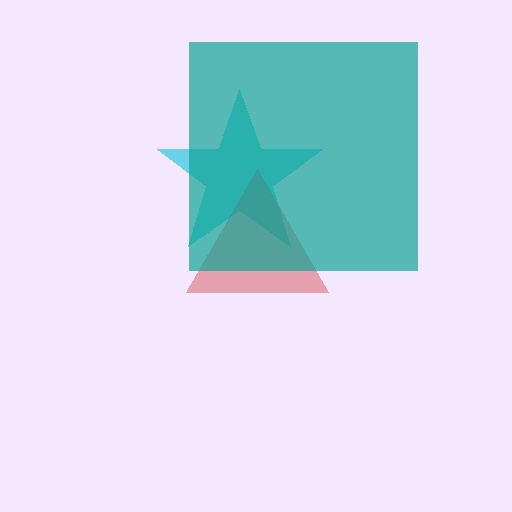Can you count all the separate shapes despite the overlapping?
Yes, there are 3 separate shapes.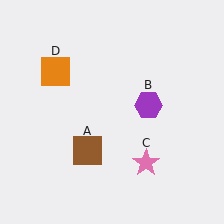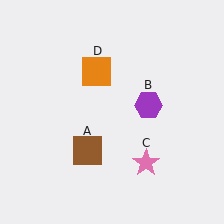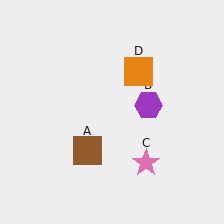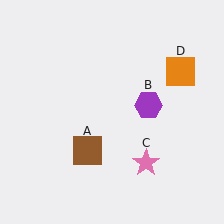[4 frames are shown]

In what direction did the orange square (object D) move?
The orange square (object D) moved right.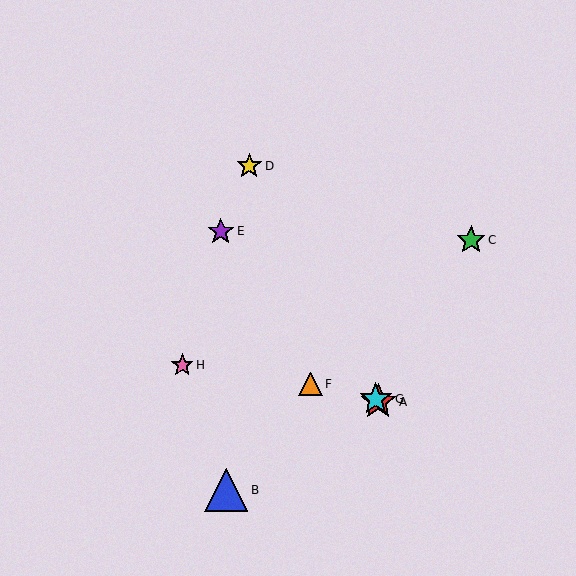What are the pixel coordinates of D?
Object D is at (249, 166).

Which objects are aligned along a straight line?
Objects A, E, G are aligned along a straight line.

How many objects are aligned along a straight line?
3 objects (A, E, G) are aligned along a straight line.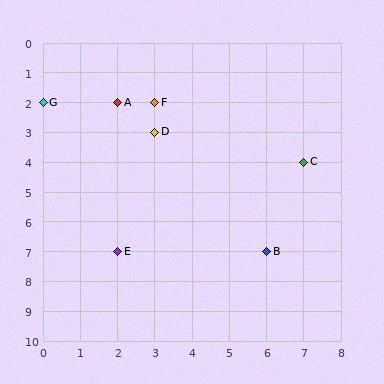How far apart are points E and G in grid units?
Points E and G are 2 columns and 5 rows apart (about 5.4 grid units diagonally).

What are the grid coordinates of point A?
Point A is at grid coordinates (2, 2).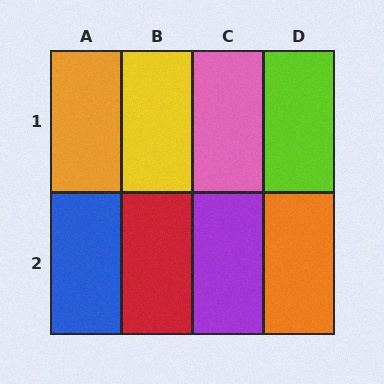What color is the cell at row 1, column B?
Yellow.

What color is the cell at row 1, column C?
Pink.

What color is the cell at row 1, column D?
Lime.